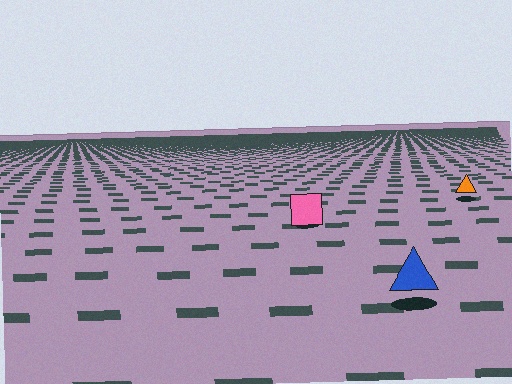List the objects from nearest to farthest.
From nearest to farthest: the blue triangle, the pink square, the orange triangle.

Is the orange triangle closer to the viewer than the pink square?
No. The pink square is closer — you can tell from the texture gradient: the ground texture is coarser near it.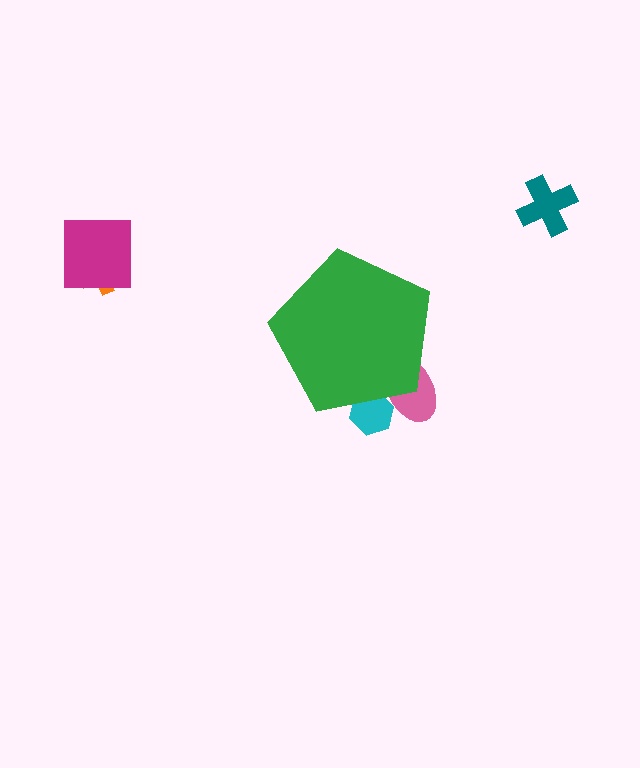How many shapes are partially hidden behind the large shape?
2 shapes are partially hidden.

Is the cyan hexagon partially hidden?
Yes, the cyan hexagon is partially hidden behind the green pentagon.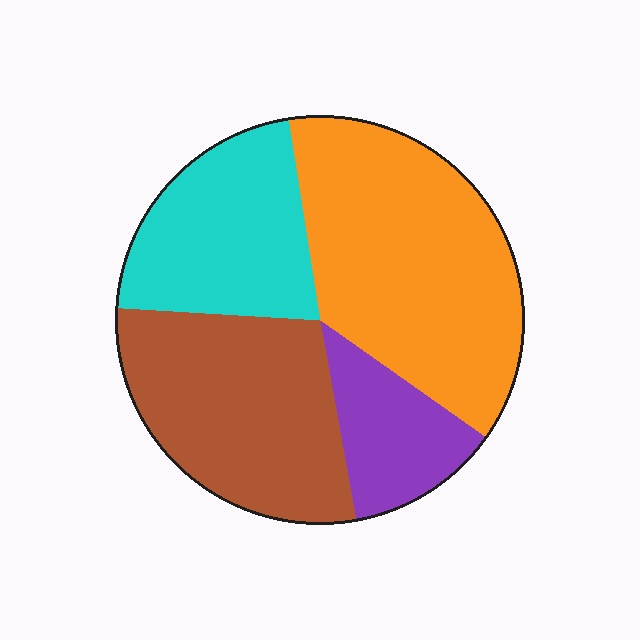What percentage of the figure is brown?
Brown covers roughly 30% of the figure.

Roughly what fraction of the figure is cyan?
Cyan covers around 20% of the figure.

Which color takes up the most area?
Orange, at roughly 35%.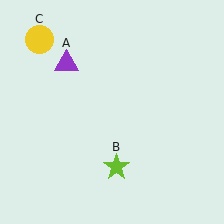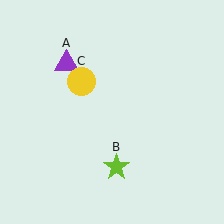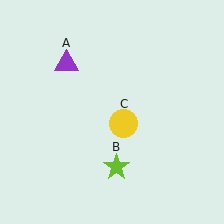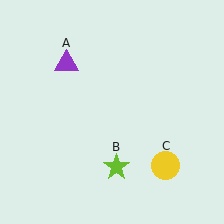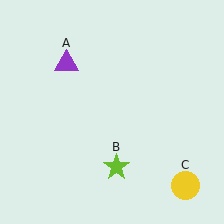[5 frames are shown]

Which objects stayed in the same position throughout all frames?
Purple triangle (object A) and lime star (object B) remained stationary.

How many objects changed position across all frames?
1 object changed position: yellow circle (object C).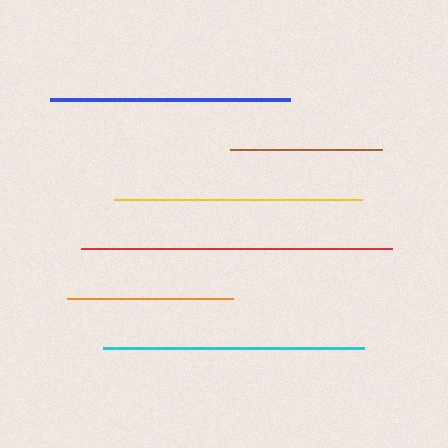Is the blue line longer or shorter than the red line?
The red line is longer than the blue line.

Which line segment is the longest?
The red line is the longest at approximately 311 pixels.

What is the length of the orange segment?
The orange segment is approximately 166 pixels long.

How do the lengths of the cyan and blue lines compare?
The cyan and blue lines are approximately the same length.